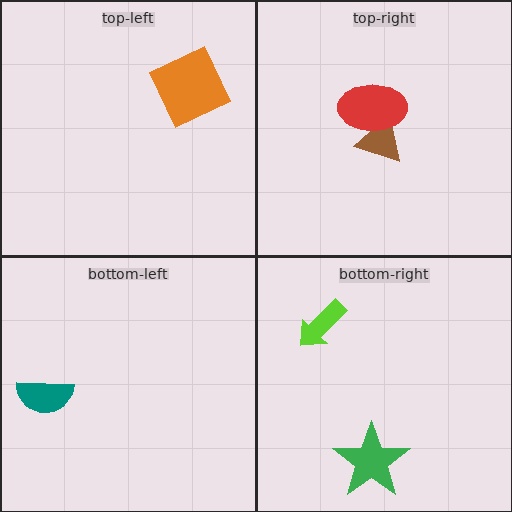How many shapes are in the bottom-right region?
2.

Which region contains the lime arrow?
The bottom-right region.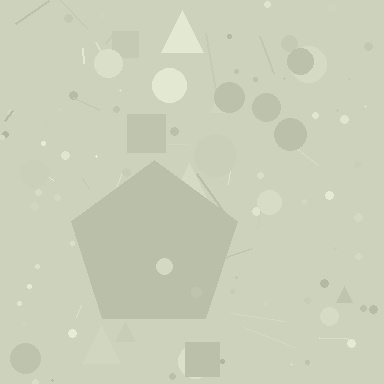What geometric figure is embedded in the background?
A pentagon is embedded in the background.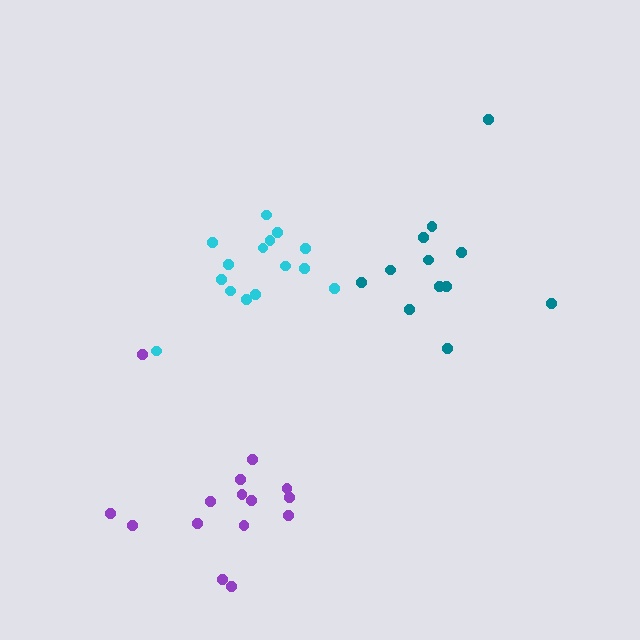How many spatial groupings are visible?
There are 3 spatial groupings.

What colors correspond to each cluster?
The clusters are colored: purple, teal, cyan.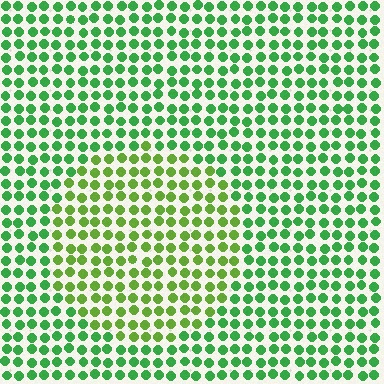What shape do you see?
I see a circle.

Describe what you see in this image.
The image is filled with small green elements in a uniform arrangement. A circle-shaped region is visible where the elements are tinted to a slightly different hue, forming a subtle color boundary.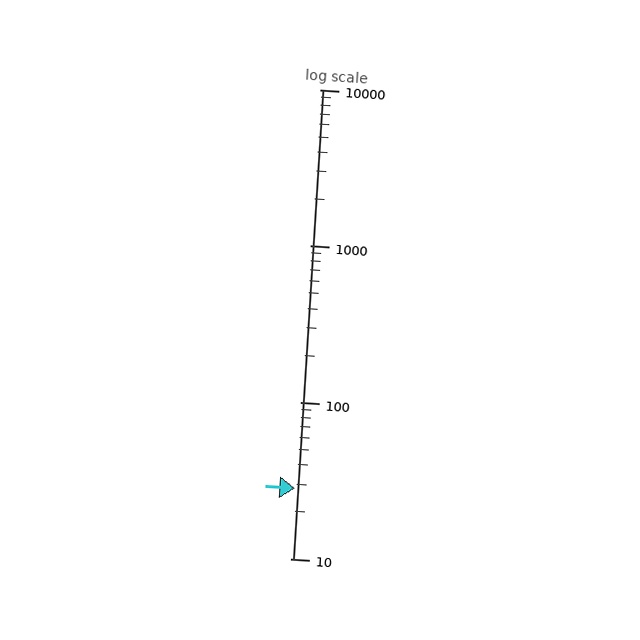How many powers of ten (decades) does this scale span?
The scale spans 3 decades, from 10 to 10000.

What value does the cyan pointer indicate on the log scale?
The pointer indicates approximately 28.